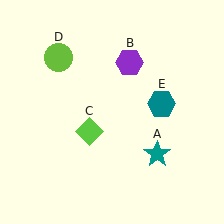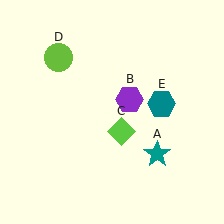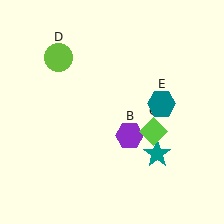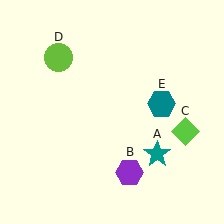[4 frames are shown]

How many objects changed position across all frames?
2 objects changed position: purple hexagon (object B), lime diamond (object C).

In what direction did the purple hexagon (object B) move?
The purple hexagon (object B) moved down.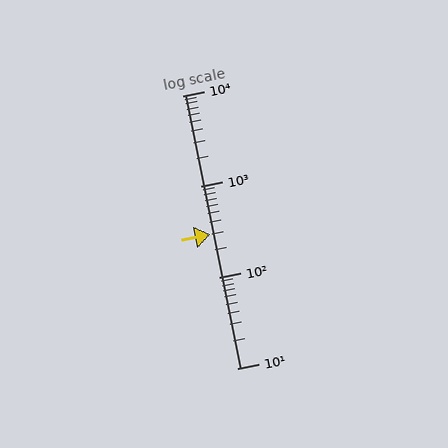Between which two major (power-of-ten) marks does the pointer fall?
The pointer is between 100 and 1000.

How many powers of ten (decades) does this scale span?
The scale spans 3 decades, from 10 to 10000.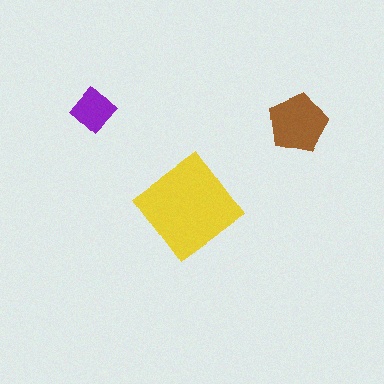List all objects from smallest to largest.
The purple diamond, the brown pentagon, the yellow diamond.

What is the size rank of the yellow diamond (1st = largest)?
1st.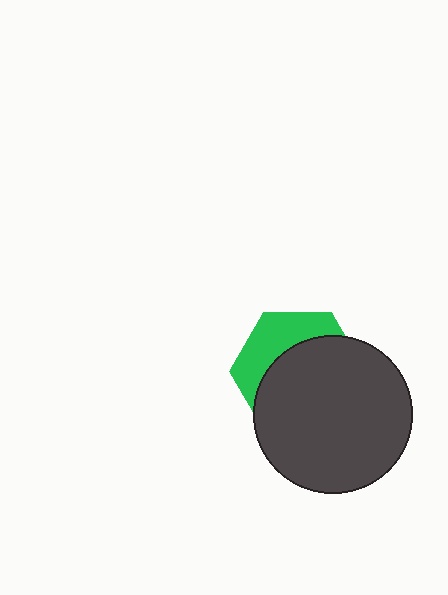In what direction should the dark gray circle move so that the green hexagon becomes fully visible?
The dark gray circle should move down. That is the shortest direction to clear the overlap and leave the green hexagon fully visible.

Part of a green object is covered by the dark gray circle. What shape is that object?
It is a hexagon.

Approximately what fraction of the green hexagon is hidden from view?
Roughly 65% of the green hexagon is hidden behind the dark gray circle.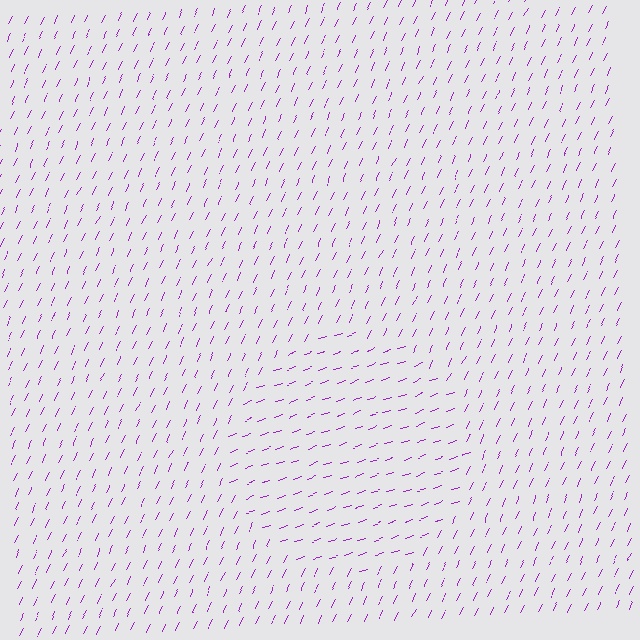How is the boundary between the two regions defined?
The boundary is defined purely by a change in line orientation (approximately 45 degrees difference). All lines are the same color and thickness.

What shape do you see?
I see a circle.